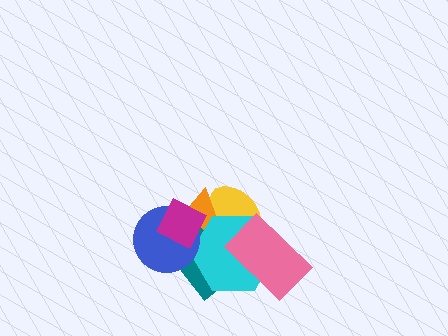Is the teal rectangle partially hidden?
Yes, it is partially covered by another shape.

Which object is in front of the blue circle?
The magenta diamond is in front of the blue circle.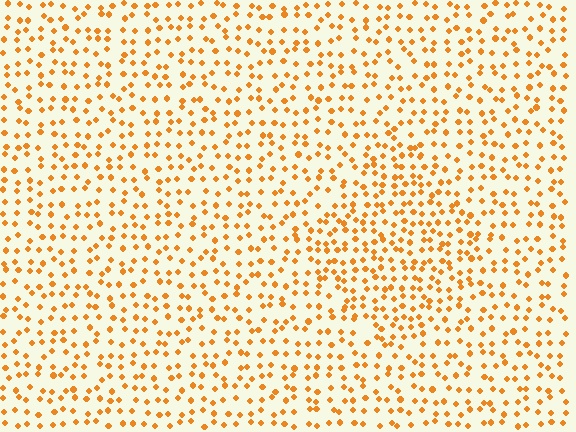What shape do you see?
I see a diamond.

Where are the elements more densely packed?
The elements are more densely packed inside the diamond boundary.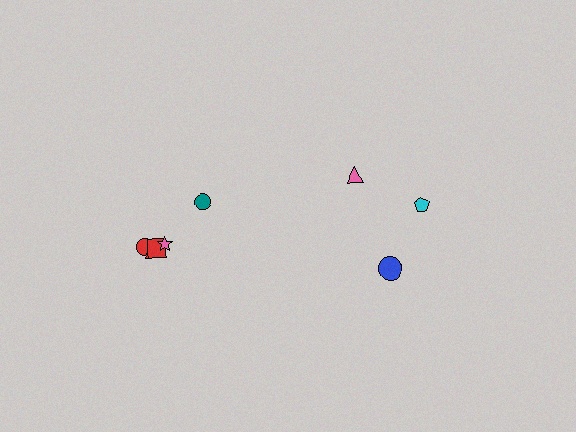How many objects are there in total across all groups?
There are 8 objects.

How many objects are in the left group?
There are 5 objects.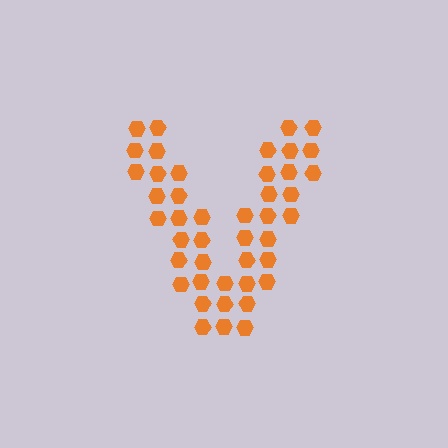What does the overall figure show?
The overall figure shows the letter V.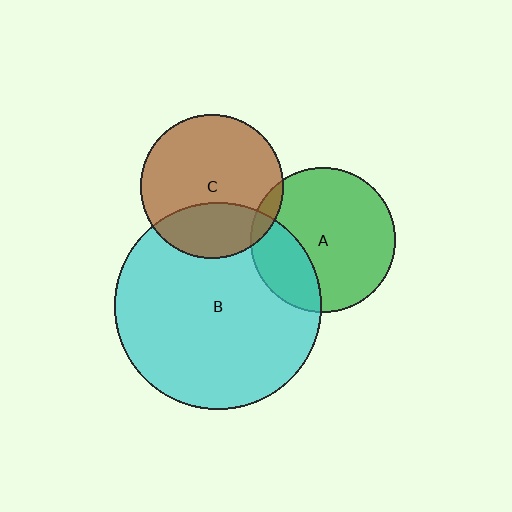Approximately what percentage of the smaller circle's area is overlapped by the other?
Approximately 25%.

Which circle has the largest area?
Circle B (cyan).